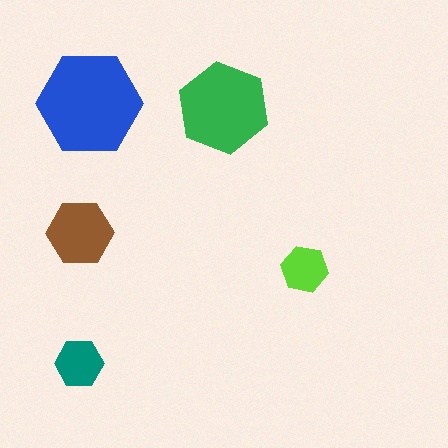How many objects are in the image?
There are 5 objects in the image.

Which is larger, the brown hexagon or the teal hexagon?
The brown one.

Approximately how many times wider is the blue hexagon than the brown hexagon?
About 1.5 times wider.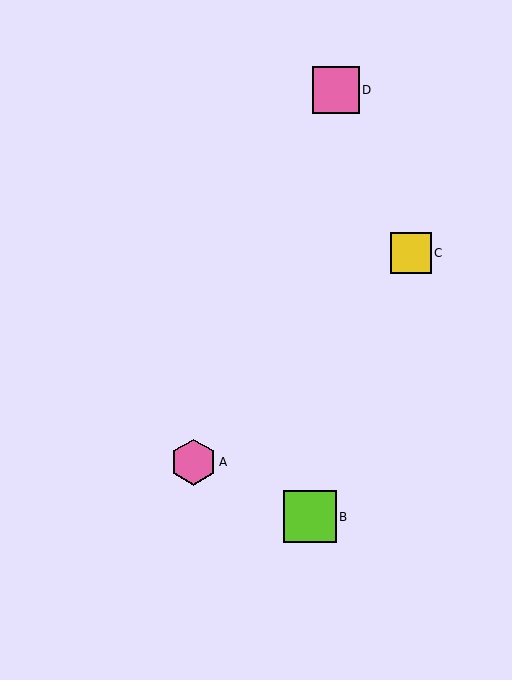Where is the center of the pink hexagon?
The center of the pink hexagon is at (193, 462).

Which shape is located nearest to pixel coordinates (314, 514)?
The lime square (labeled B) at (310, 517) is nearest to that location.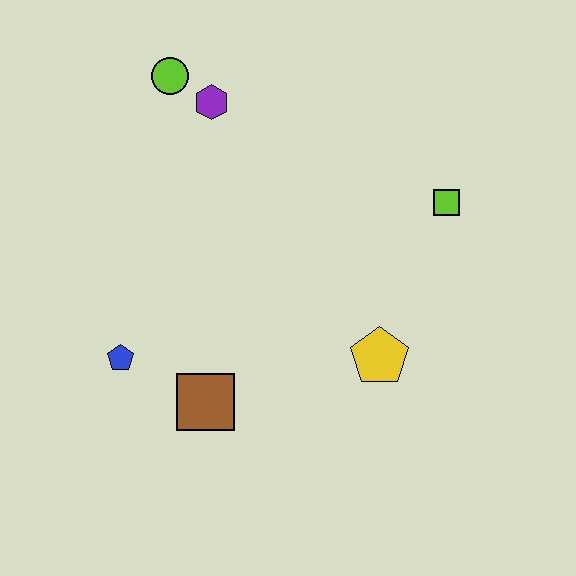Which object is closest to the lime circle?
The purple hexagon is closest to the lime circle.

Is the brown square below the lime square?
Yes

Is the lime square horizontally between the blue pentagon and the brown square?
No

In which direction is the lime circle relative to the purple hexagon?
The lime circle is to the left of the purple hexagon.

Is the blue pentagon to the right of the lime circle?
No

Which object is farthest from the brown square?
The lime circle is farthest from the brown square.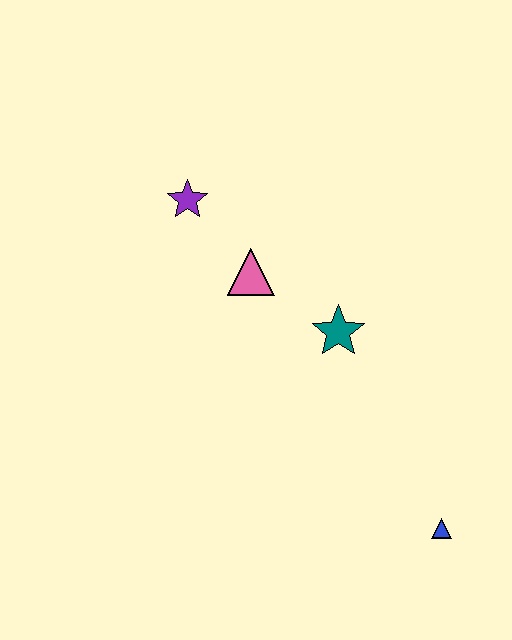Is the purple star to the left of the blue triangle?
Yes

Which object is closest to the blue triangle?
The teal star is closest to the blue triangle.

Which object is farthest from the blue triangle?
The purple star is farthest from the blue triangle.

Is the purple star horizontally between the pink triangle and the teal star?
No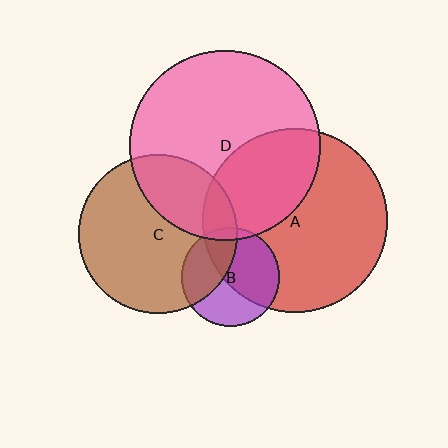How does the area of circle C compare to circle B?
Approximately 2.6 times.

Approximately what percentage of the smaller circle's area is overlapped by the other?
Approximately 35%.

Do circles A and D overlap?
Yes.